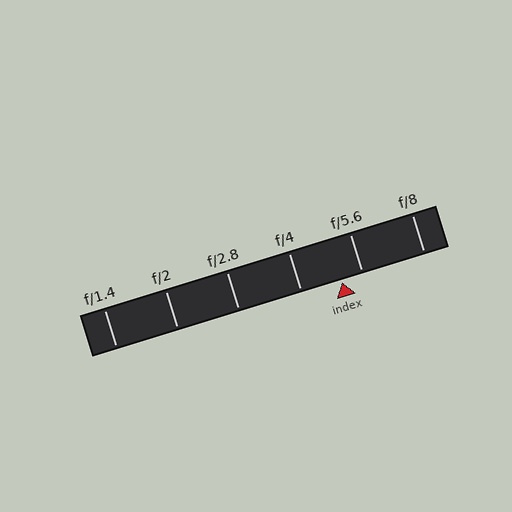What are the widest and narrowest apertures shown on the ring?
The widest aperture shown is f/1.4 and the narrowest is f/8.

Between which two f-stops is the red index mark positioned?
The index mark is between f/4 and f/5.6.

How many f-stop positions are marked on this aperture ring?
There are 6 f-stop positions marked.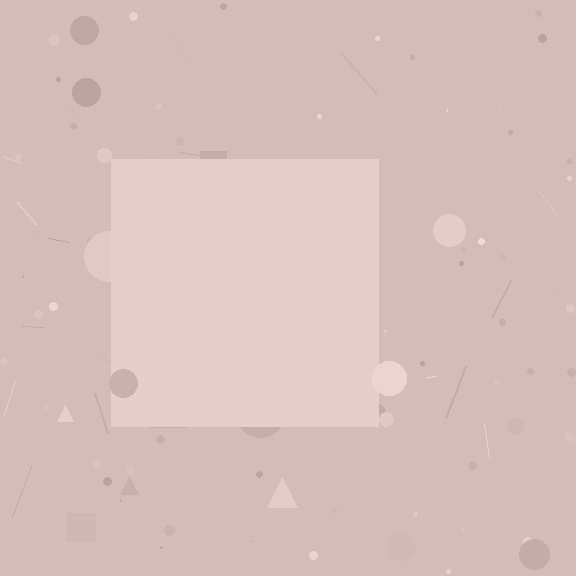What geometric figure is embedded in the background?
A square is embedded in the background.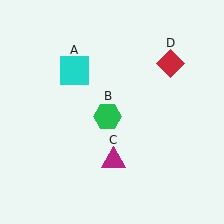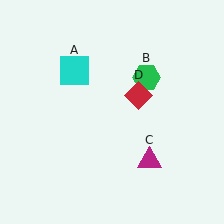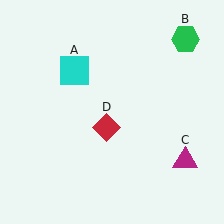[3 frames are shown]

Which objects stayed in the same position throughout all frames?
Cyan square (object A) remained stationary.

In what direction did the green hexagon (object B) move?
The green hexagon (object B) moved up and to the right.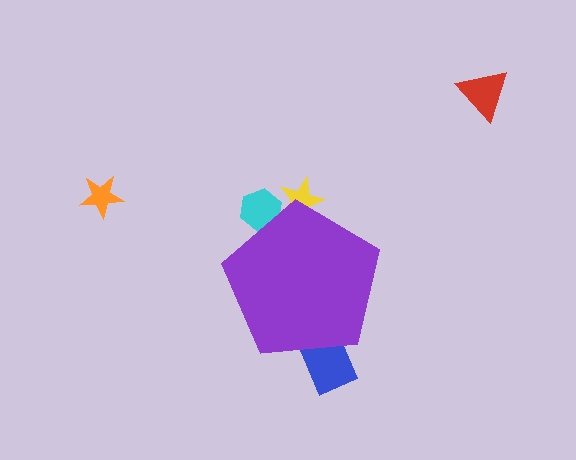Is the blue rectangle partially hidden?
Yes, the blue rectangle is partially hidden behind the purple pentagon.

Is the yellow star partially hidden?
Yes, the yellow star is partially hidden behind the purple pentagon.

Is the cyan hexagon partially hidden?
Yes, the cyan hexagon is partially hidden behind the purple pentagon.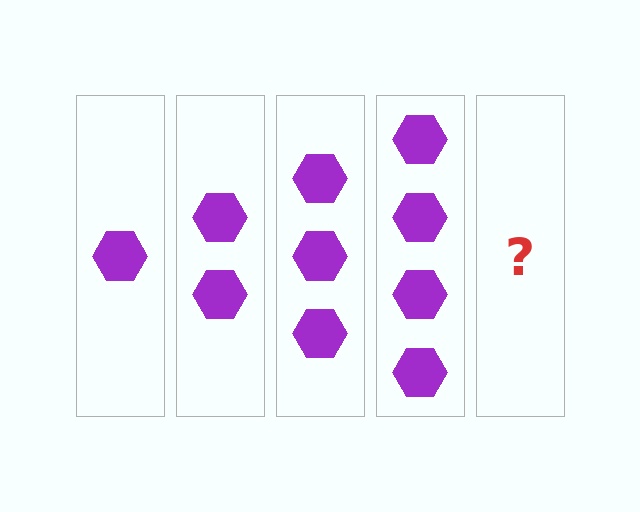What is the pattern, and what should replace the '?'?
The pattern is that each step adds one more hexagon. The '?' should be 5 hexagons.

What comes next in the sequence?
The next element should be 5 hexagons.